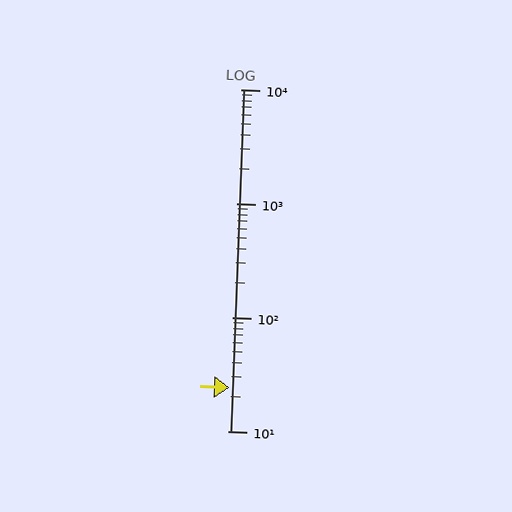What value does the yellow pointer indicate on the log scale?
The pointer indicates approximately 24.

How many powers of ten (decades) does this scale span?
The scale spans 3 decades, from 10 to 10000.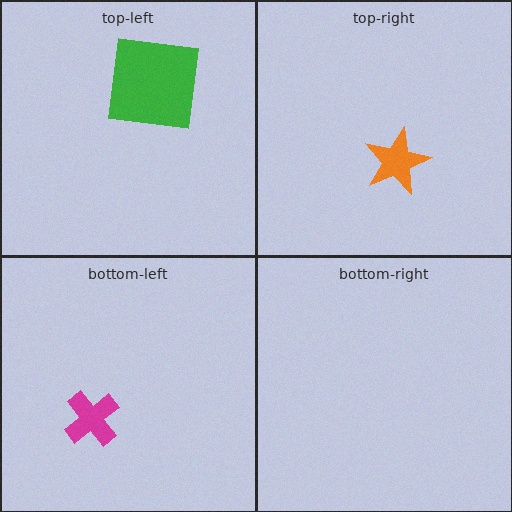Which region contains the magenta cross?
The bottom-left region.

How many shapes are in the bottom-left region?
1.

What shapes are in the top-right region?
The orange star.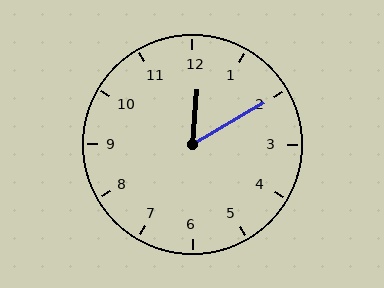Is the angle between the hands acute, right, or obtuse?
It is acute.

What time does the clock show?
12:10.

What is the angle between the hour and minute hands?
Approximately 55 degrees.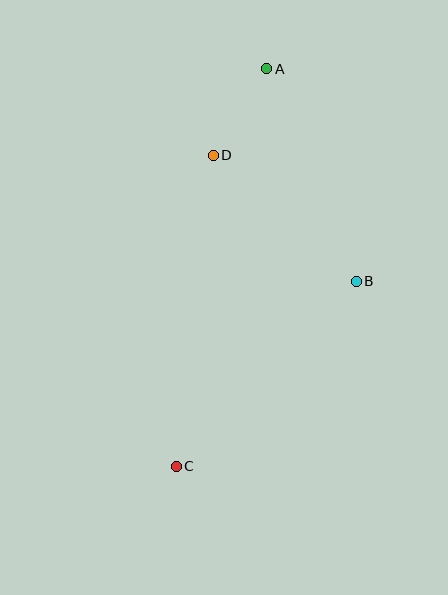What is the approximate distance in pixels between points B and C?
The distance between B and C is approximately 258 pixels.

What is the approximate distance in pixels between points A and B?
The distance between A and B is approximately 230 pixels.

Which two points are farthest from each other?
Points A and C are farthest from each other.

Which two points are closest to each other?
Points A and D are closest to each other.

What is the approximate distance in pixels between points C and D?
The distance between C and D is approximately 313 pixels.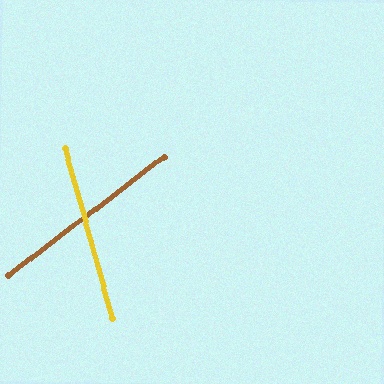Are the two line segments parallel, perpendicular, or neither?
Neither parallel nor perpendicular — they differ by about 68°.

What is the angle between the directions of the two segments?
Approximately 68 degrees.